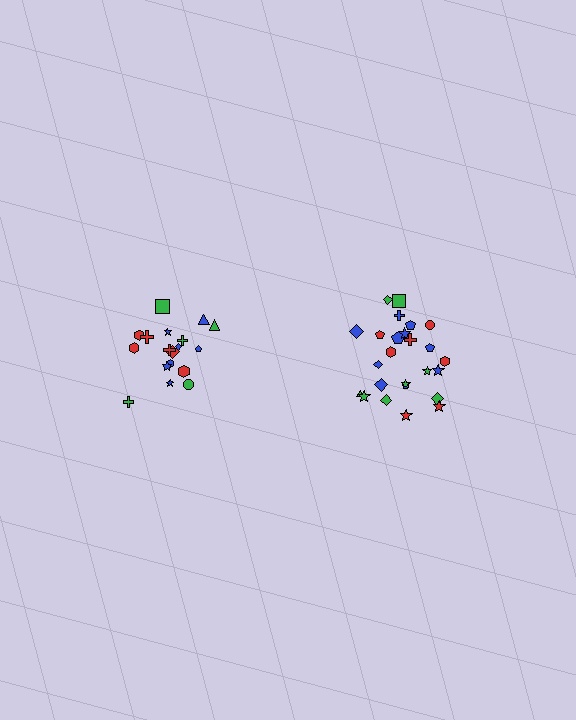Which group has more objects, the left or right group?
The right group.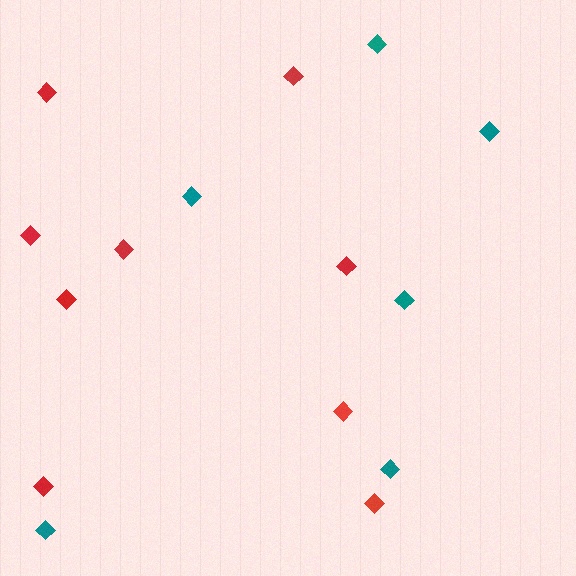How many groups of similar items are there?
There are 2 groups: one group of red diamonds (9) and one group of teal diamonds (6).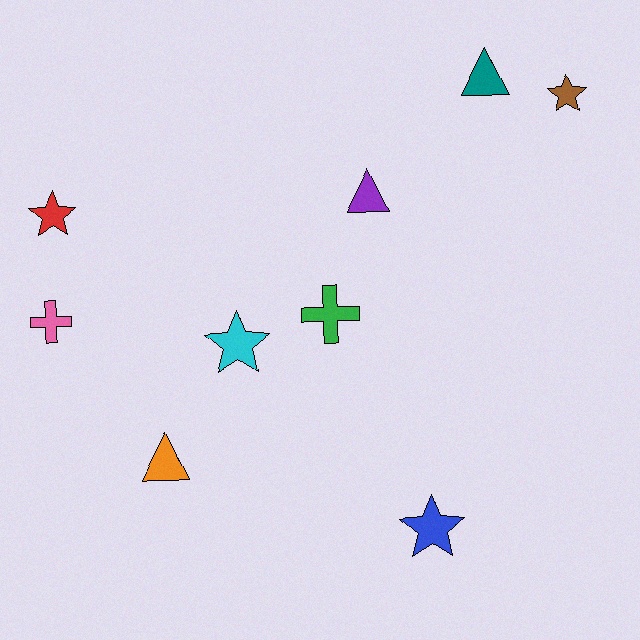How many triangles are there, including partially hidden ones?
There are 3 triangles.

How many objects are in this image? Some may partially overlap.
There are 9 objects.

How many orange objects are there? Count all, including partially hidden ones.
There is 1 orange object.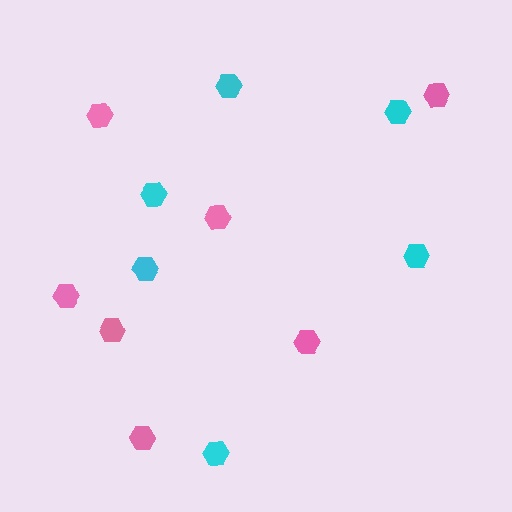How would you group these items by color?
There are 2 groups: one group of cyan hexagons (6) and one group of pink hexagons (7).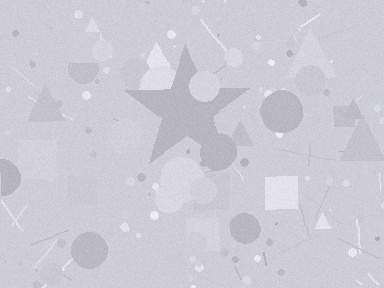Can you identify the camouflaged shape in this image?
The camouflaged shape is a star.